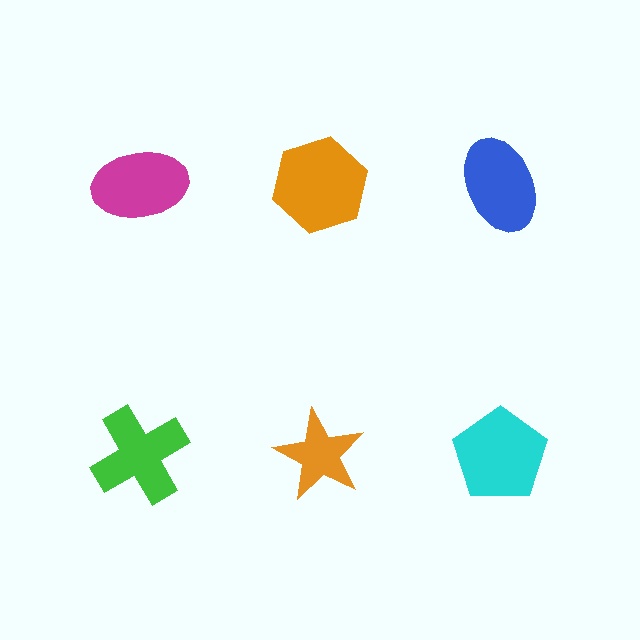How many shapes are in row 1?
3 shapes.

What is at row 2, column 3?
A cyan pentagon.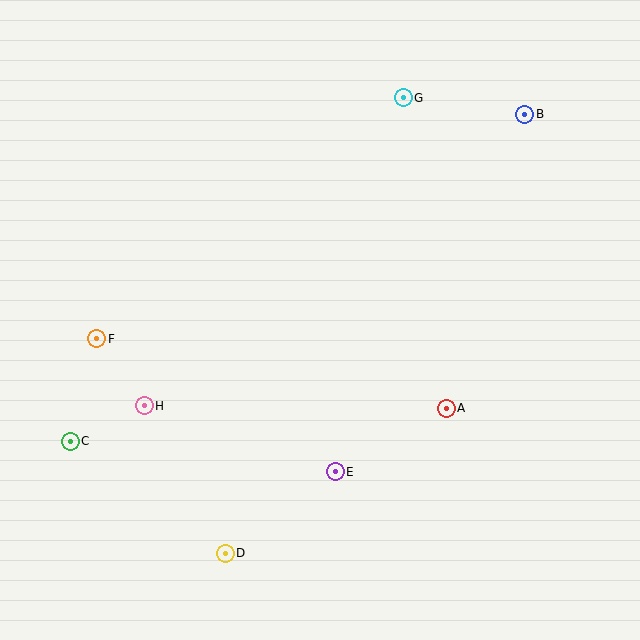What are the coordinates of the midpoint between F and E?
The midpoint between F and E is at (216, 405).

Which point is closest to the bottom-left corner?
Point C is closest to the bottom-left corner.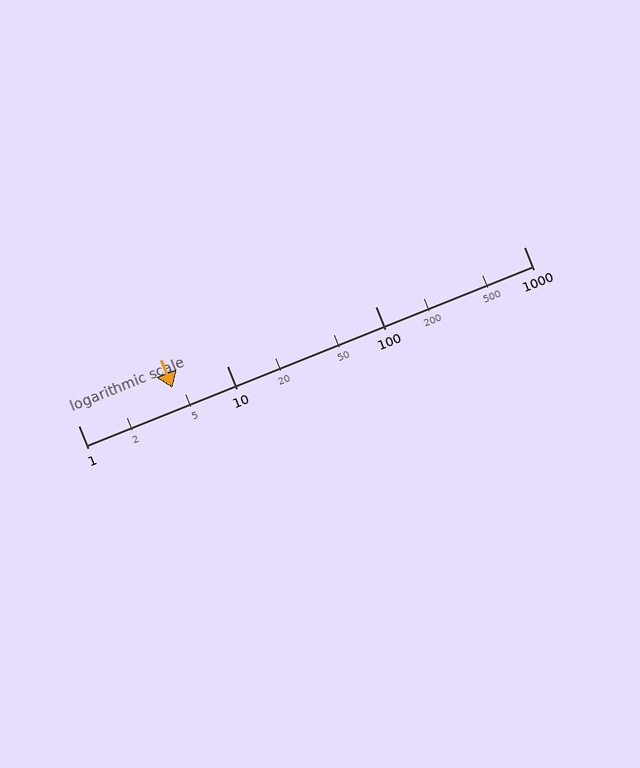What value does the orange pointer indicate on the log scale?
The pointer indicates approximately 4.3.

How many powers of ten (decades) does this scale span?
The scale spans 3 decades, from 1 to 1000.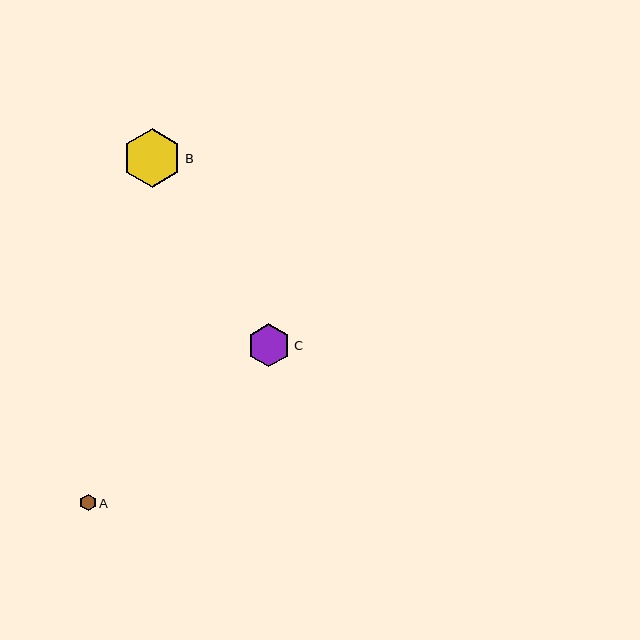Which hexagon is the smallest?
Hexagon A is the smallest with a size of approximately 17 pixels.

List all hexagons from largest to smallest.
From largest to smallest: B, C, A.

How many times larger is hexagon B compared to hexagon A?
Hexagon B is approximately 3.5 times the size of hexagon A.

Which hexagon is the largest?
Hexagon B is the largest with a size of approximately 59 pixels.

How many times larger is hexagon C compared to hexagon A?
Hexagon C is approximately 2.6 times the size of hexagon A.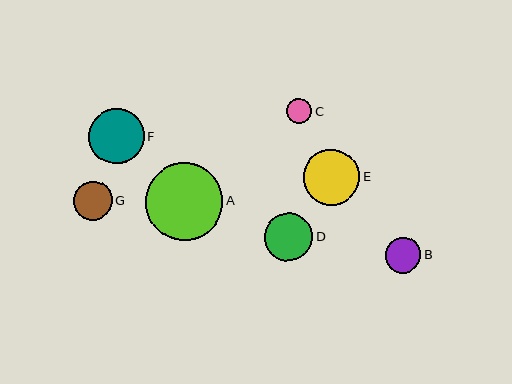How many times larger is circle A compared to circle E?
Circle A is approximately 1.4 times the size of circle E.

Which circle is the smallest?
Circle C is the smallest with a size of approximately 25 pixels.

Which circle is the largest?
Circle A is the largest with a size of approximately 77 pixels.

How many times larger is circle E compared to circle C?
Circle E is approximately 2.2 times the size of circle C.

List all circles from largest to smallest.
From largest to smallest: A, E, F, D, G, B, C.